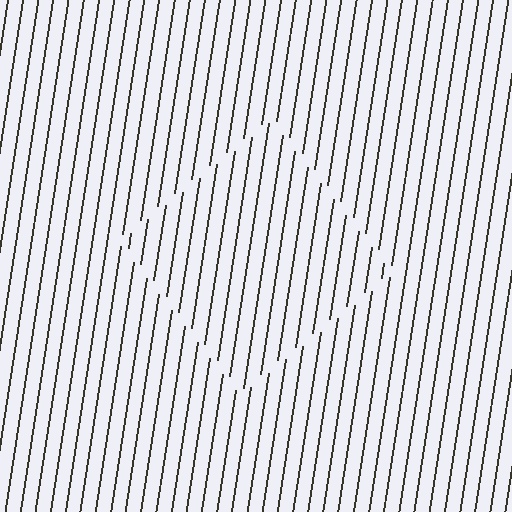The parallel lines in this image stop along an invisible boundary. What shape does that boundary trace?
An illusory square. The interior of the shape contains the same grating, shifted by half a period — the contour is defined by the phase discontinuity where line-ends from the inner and outer gratings abut.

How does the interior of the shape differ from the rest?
The interior of the shape contains the same grating, shifted by half a period — the contour is defined by the phase discontinuity where line-ends from the inner and outer gratings abut.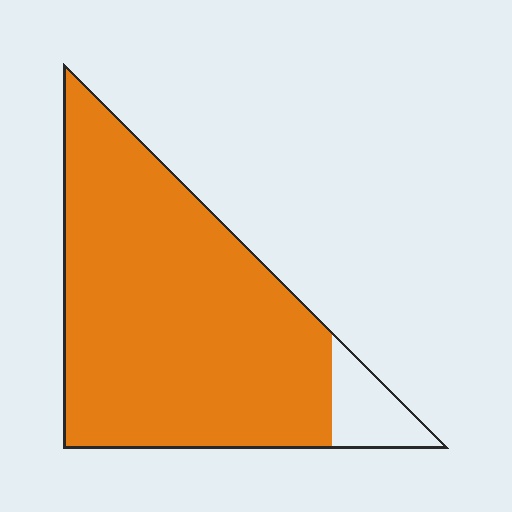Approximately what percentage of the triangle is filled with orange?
Approximately 90%.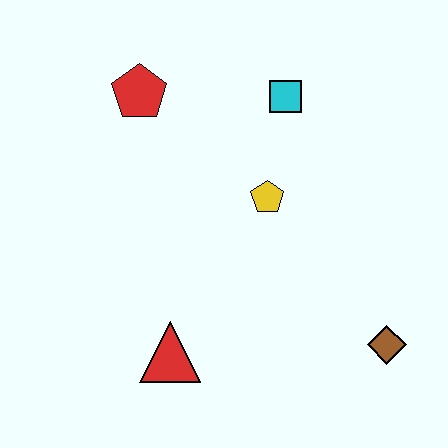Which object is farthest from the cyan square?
The red triangle is farthest from the cyan square.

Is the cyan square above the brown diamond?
Yes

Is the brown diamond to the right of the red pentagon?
Yes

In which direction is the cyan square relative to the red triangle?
The cyan square is above the red triangle.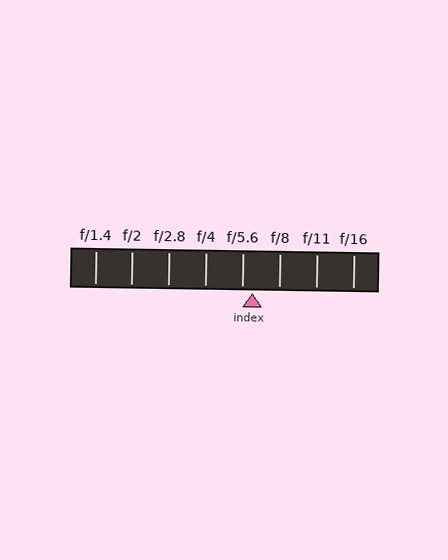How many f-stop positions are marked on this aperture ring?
There are 8 f-stop positions marked.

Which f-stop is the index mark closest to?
The index mark is closest to f/5.6.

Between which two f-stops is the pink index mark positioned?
The index mark is between f/5.6 and f/8.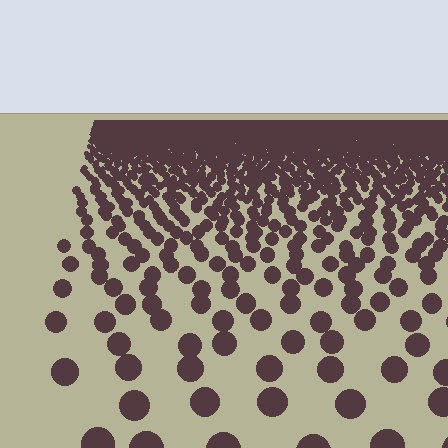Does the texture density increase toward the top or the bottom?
Density increases toward the top.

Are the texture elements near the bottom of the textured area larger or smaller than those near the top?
Larger. Near the bottom, elements are closer to the viewer and appear at a bigger on-screen size.